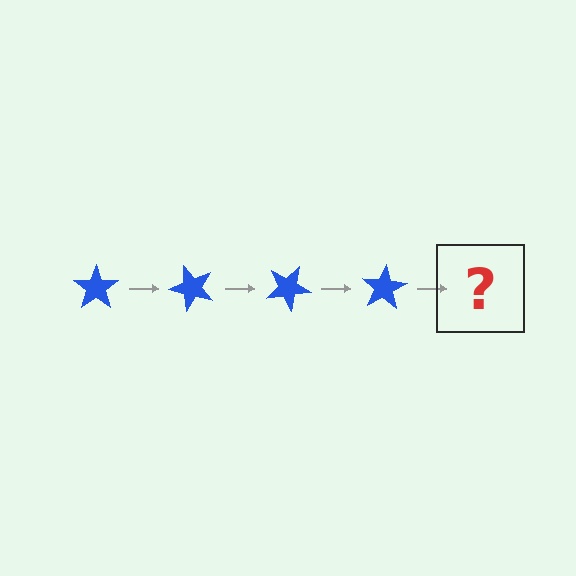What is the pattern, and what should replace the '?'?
The pattern is that the star rotates 50 degrees each step. The '?' should be a blue star rotated 200 degrees.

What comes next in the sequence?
The next element should be a blue star rotated 200 degrees.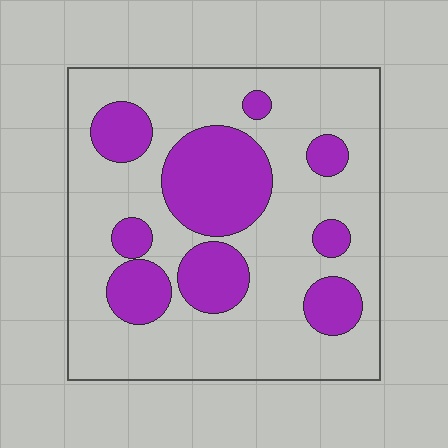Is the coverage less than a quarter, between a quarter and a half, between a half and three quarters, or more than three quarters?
Between a quarter and a half.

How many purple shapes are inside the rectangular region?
9.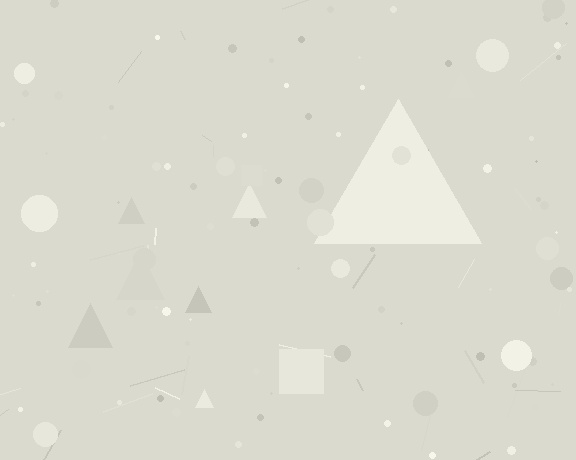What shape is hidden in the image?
A triangle is hidden in the image.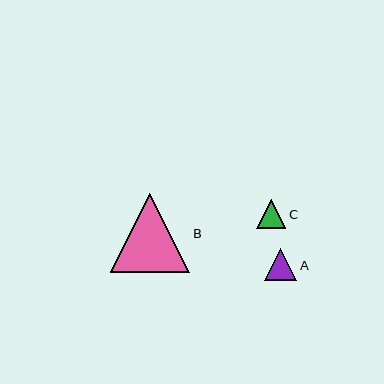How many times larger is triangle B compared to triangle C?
Triangle B is approximately 2.8 times the size of triangle C.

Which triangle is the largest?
Triangle B is the largest with a size of approximately 80 pixels.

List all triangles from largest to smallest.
From largest to smallest: B, A, C.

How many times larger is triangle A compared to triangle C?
Triangle A is approximately 1.1 times the size of triangle C.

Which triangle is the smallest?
Triangle C is the smallest with a size of approximately 29 pixels.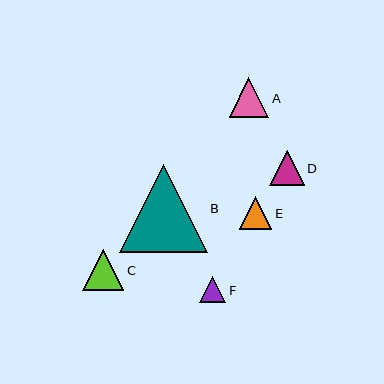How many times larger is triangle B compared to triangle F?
Triangle B is approximately 3.3 times the size of triangle F.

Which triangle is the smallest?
Triangle F is the smallest with a size of approximately 26 pixels.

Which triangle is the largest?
Triangle B is the largest with a size of approximately 88 pixels.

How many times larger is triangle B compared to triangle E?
Triangle B is approximately 2.7 times the size of triangle E.